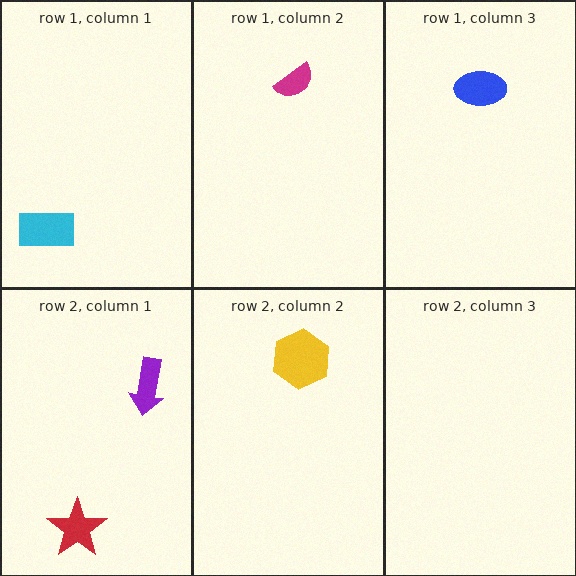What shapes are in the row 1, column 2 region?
The magenta semicircle.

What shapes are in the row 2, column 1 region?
The purple arrow, the red star.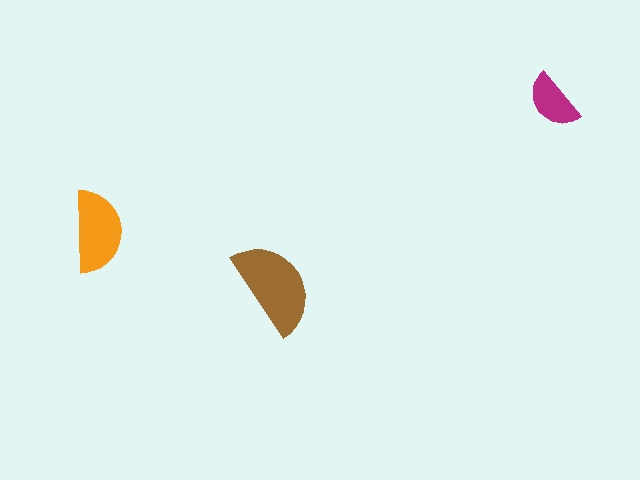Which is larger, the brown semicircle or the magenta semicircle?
The brown one.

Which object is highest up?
The magenta semicircle is topmost.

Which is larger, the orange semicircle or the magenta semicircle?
The orange one.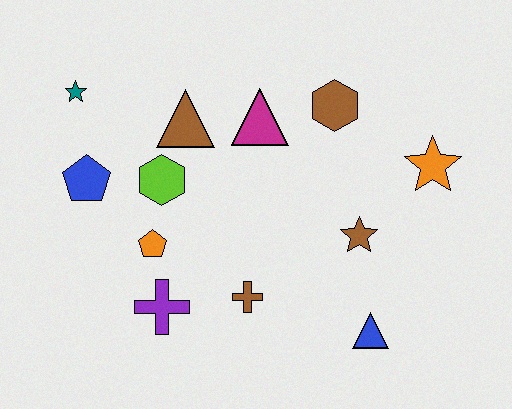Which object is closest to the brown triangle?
The lime hexagon is closest to the brown triangle.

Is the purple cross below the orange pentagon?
Yes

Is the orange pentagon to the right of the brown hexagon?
No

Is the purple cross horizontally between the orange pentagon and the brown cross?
Yes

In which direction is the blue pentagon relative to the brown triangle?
The blue pentagon is to the left of the brown triangle.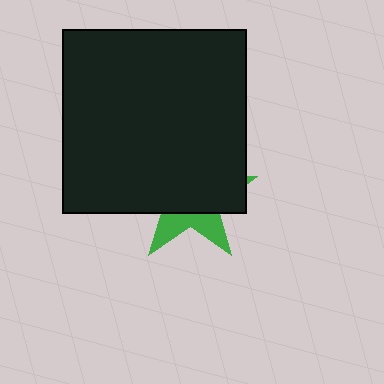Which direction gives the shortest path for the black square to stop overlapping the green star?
Moving up gives the shortest separation.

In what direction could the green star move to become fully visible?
The green star could move down. That would shift it out from behind the black square entirely.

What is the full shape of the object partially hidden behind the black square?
The partially hidden object is a green star.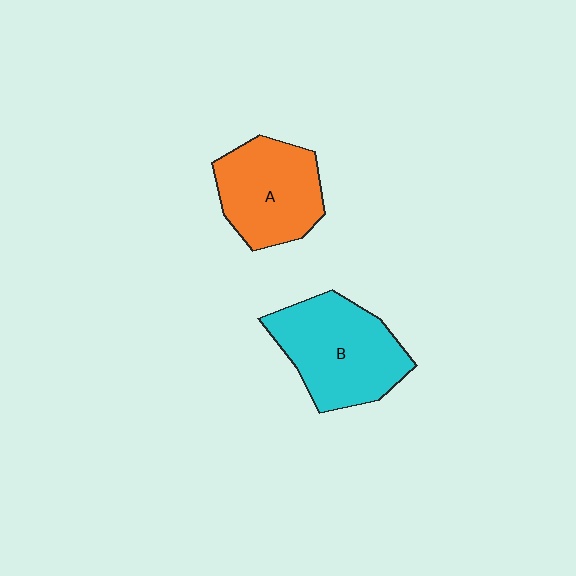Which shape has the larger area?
Shape B (cyan).